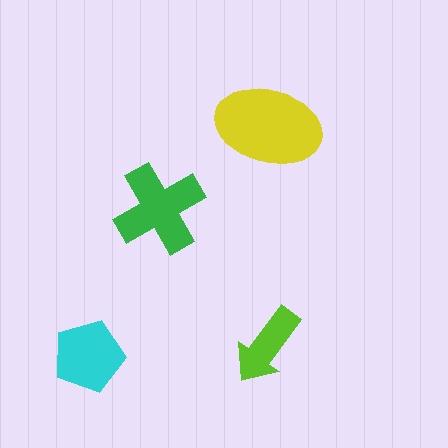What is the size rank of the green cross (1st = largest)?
2nd.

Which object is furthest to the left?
The cyan pentagon is leftmost.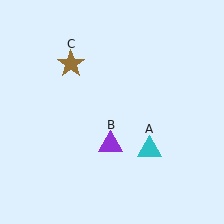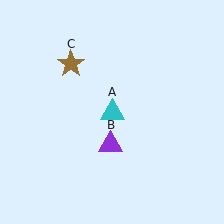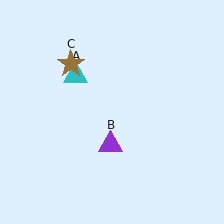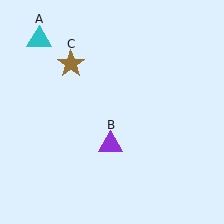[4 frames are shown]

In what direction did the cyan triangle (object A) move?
The cyan triangle (object A) moved up and to the left.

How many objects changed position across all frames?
1 object changed position: cyan triangle (object A).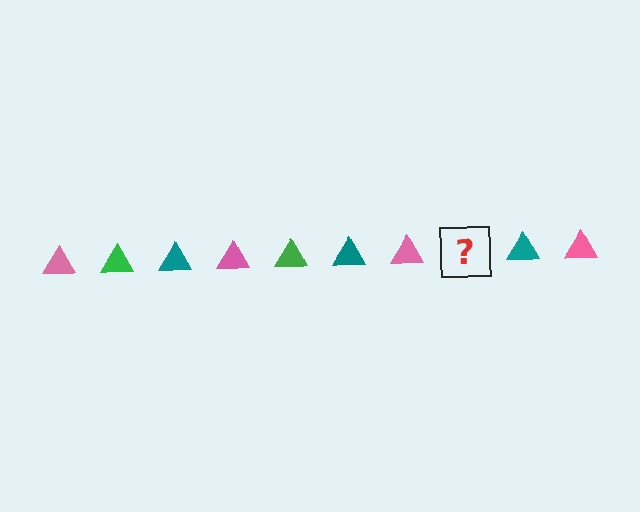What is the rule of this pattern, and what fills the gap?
The rule is that the pattern cycles through pink, green, teal triangles. The gap should be filled with a green triangle.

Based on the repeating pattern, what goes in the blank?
The blank should be a green triangle.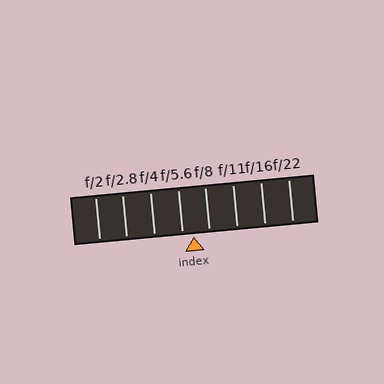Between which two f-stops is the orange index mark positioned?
The index mark is between f/5.6 and f/8.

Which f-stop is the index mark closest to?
The index mark is closest to f/5.6.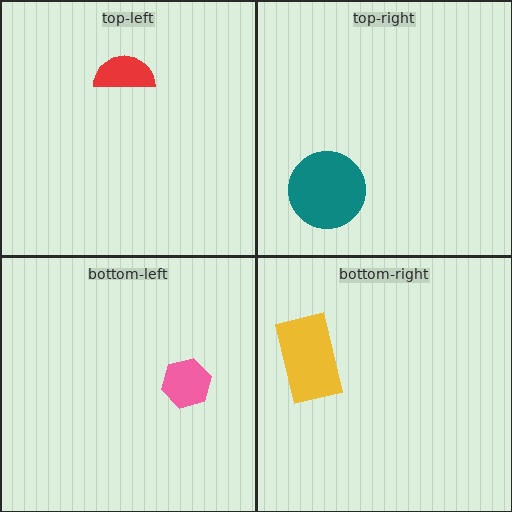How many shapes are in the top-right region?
1.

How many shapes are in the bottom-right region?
1.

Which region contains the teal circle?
The top-right region.